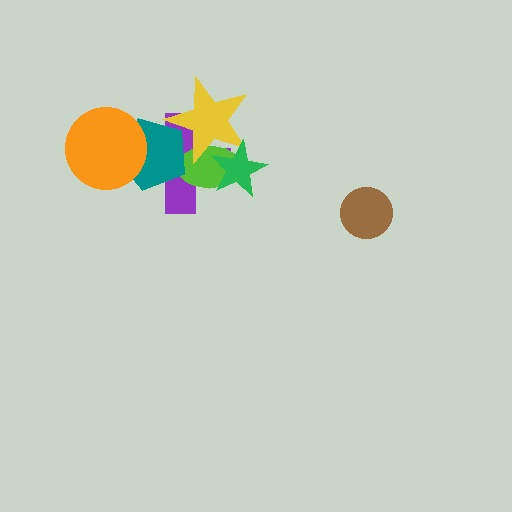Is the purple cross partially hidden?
Yes, it is partially covered by another shape.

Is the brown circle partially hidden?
No, no other shape covers it.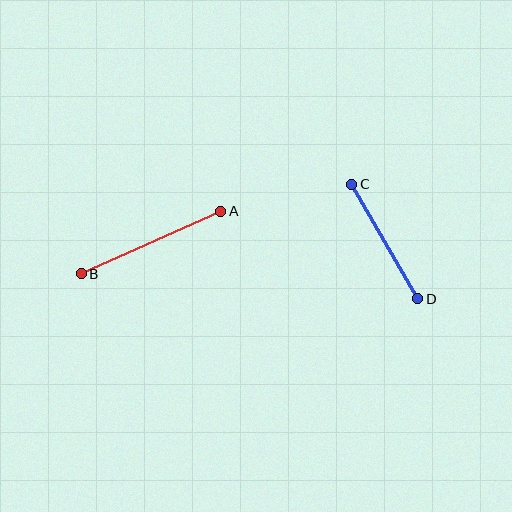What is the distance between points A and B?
The distance is approximately 153 pixels.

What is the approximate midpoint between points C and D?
The midpoint is at approximately (385, 241) pixels.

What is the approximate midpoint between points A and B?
The midpoint is at approximately (151, 243) pixels.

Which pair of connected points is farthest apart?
Points A and B are farthest apart.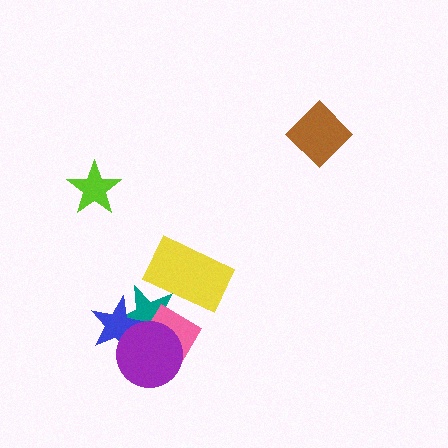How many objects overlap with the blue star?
3 objects overlap with the blue star.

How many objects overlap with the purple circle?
3 objects overlap with the purple circle.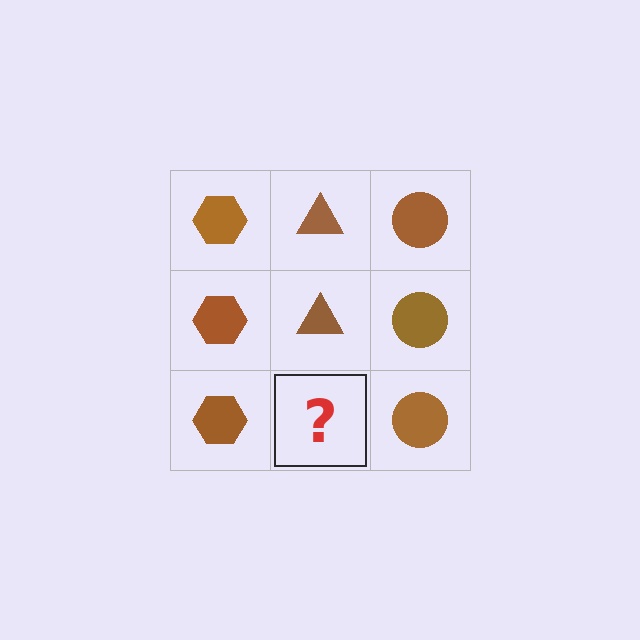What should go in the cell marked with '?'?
The missing cell should contain a brown triangle.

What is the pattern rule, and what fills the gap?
The rule is that each column has a consistent shape. The gap should be filled with a brown triangle.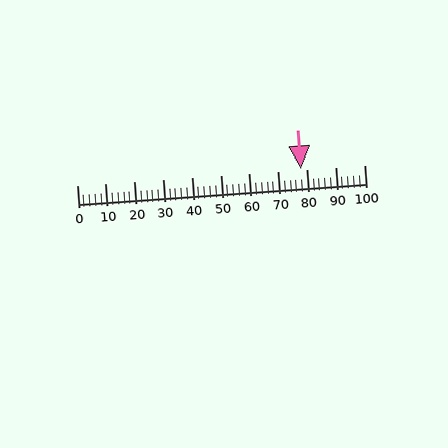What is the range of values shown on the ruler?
The ruler shows values from 0 to 100.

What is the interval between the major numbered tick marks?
The major tick marks are spaced 10 units apart.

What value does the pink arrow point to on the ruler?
The pink arrow points to approximately 78.